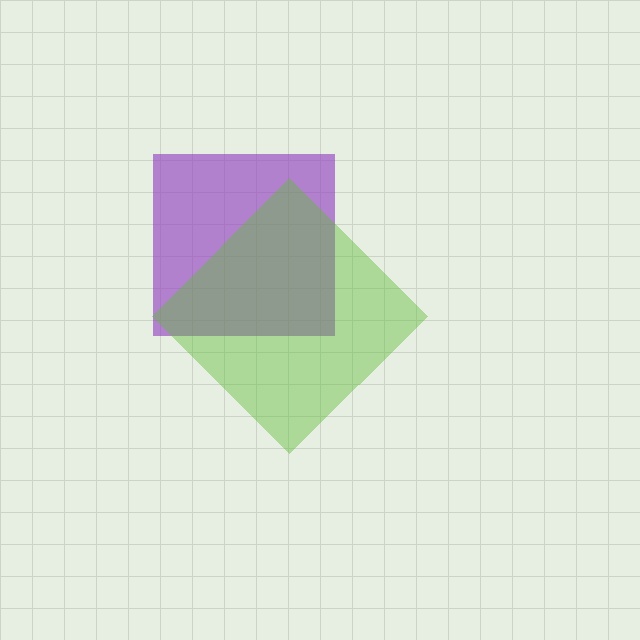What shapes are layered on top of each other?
The layered shapes are: a purple square, a lime diamond.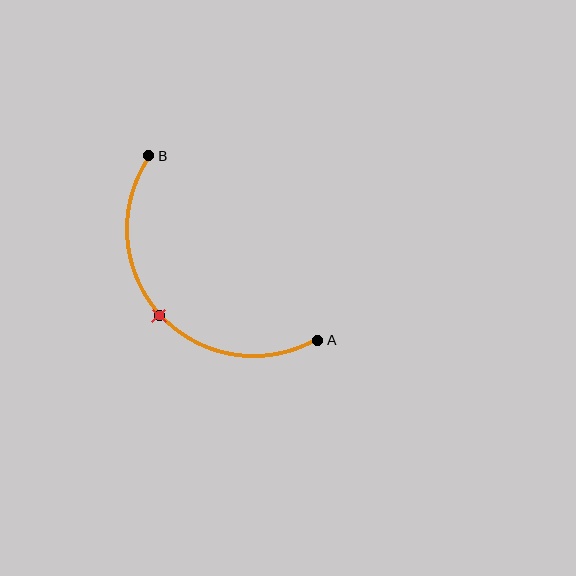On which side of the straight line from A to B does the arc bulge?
The arc bulges below and to the left of the straight line connecting A and B.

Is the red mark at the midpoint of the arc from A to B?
Yes. The red mark lies on the arc at equal arc-length from both A and B — it is the arc midpoint.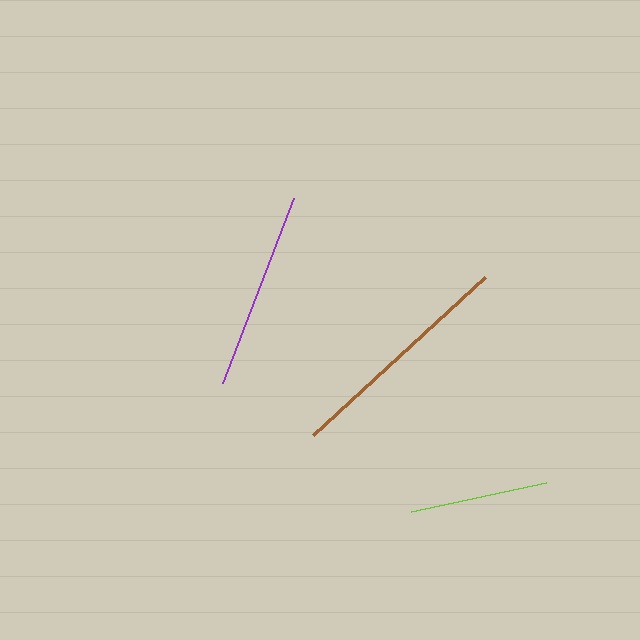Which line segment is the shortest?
The lime line is the shortest at approximately 138 pixels.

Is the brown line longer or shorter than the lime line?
The brown line is longer than the lime line.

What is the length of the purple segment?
The purple segment is approximately 198 pixels long.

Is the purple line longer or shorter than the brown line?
The brown line is longer than the purple line.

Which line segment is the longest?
The brown line is the longest at approximately 233 pixels.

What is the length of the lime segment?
The lime segment is approximately 138 pixels long.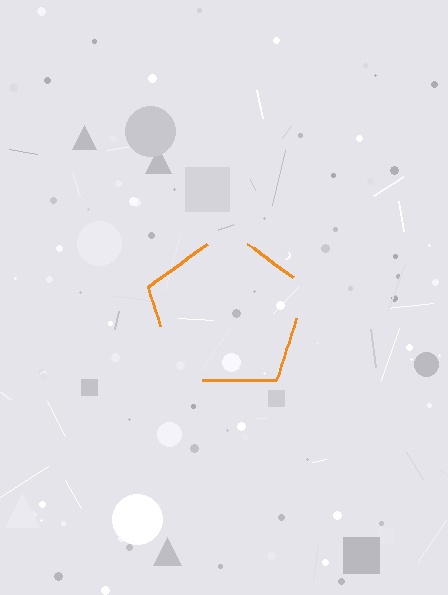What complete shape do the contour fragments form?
The contour fragments form a pentagon.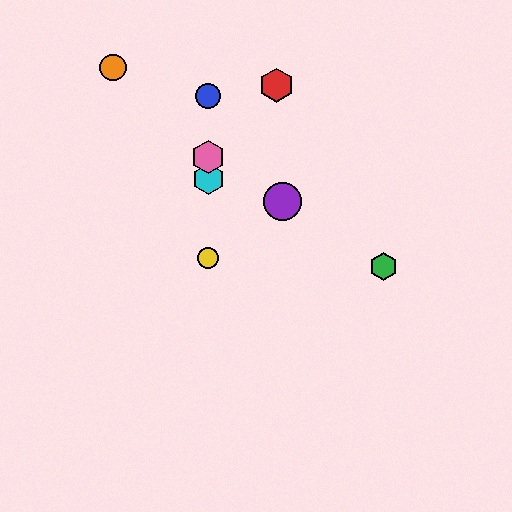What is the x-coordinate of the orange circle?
The orange circle is at x≈113.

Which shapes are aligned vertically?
The blue circle, the yellow circle, the cyan hexagon, the pink hexagon are aligned vertically.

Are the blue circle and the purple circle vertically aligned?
No, the blue circle is at x≈208 and the purple circle is at x≈283.